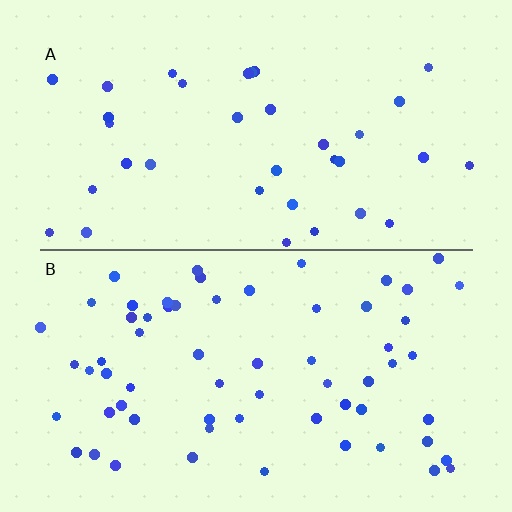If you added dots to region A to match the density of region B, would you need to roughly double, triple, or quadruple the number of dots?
Approximately double.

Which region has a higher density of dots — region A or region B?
B (the bottom).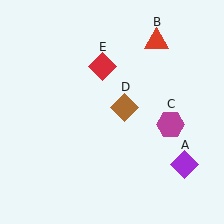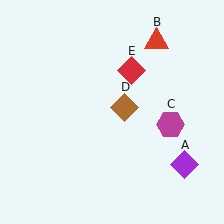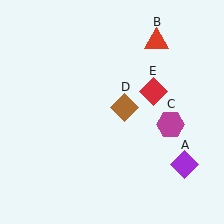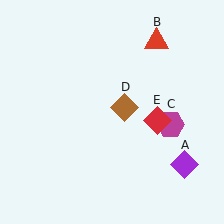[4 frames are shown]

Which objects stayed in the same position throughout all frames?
Purple diamond (object A) and red triangle (object B) and magenta hexagon (object C) and brown diamond (object D) remained stationary.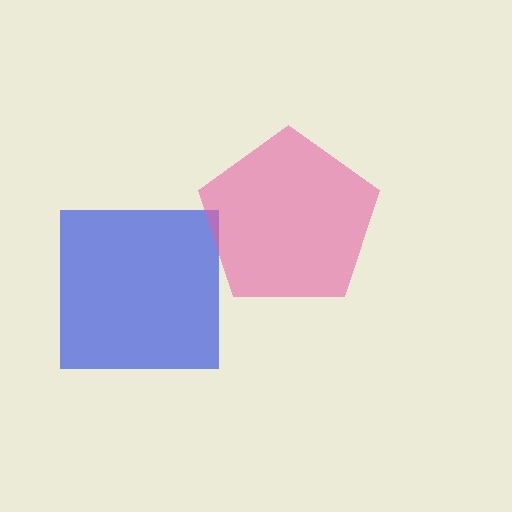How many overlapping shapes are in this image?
There are 2 overlapping shapes in the image.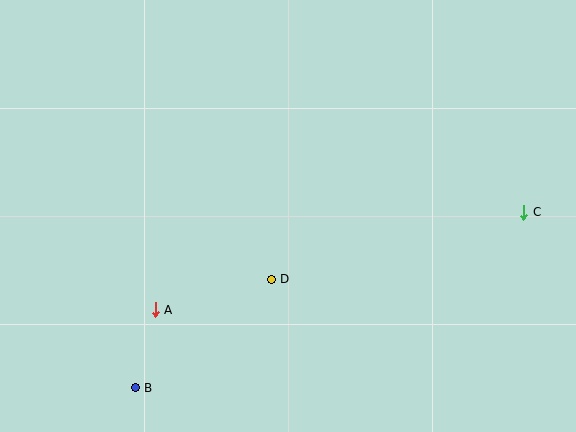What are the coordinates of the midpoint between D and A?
The midpoint between D and A is at (213, 294).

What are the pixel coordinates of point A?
Point A is at (155, 310).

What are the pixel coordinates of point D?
Point D is at (271, 279).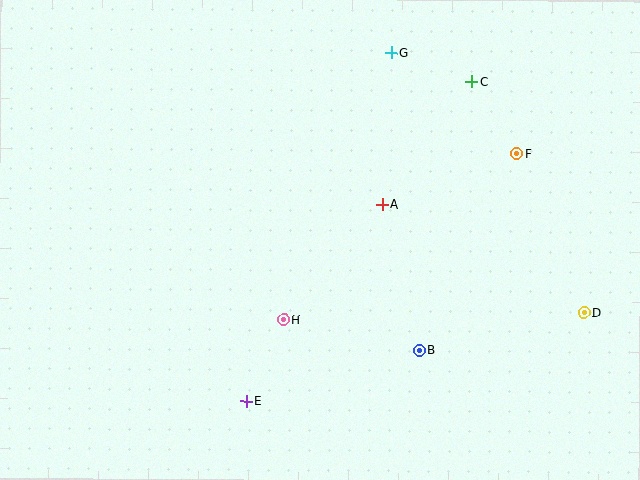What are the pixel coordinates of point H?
Point H is at (284, 320).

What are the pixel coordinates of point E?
Point E is at (246, 401).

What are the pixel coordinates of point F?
Point F is at (517, 154).